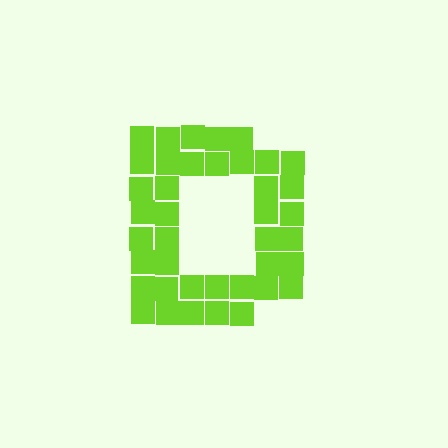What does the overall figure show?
The overall figure shows the letter D.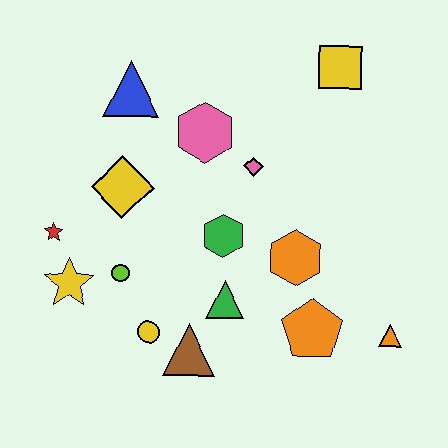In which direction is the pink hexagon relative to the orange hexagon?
The pink hexagon is above the orange hexagon.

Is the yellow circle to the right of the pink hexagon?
No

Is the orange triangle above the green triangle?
No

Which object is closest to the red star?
The yellow star is closest to the red star.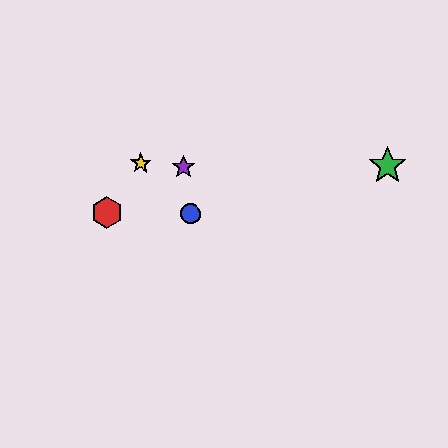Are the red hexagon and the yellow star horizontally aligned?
No, the red hexagon is at y≈212 and the yellow star is at y≈163.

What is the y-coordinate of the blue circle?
The blue circle is at y≈214.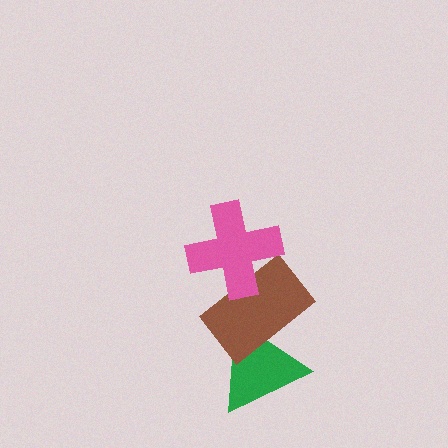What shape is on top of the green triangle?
The brown rectangle is on top of the green triangle.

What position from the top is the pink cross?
The pink cross is 1st from the top.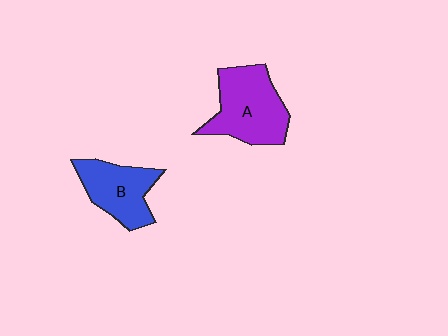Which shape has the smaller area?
Shape B (blue).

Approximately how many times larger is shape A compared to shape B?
Approximately 1.3 times.